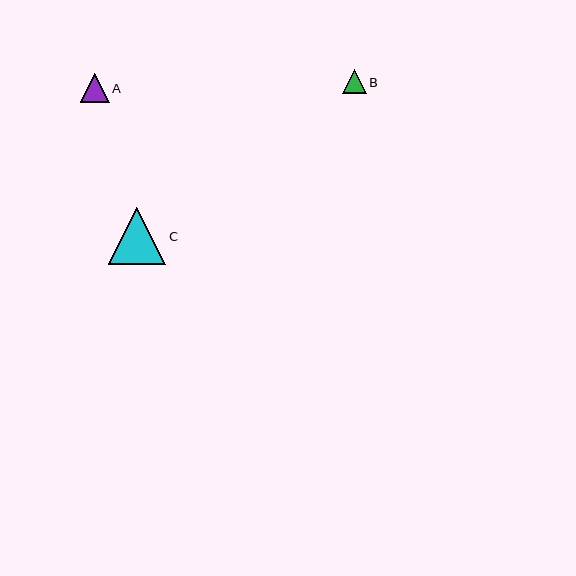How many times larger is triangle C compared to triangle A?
Triangle C is approximately 2.0 times the size of triangle A.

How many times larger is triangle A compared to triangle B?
Triangle A is approximately 1.2 times the size of triangle B.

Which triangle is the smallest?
Triangle B is the smallest with a size of approximately 24 pixels.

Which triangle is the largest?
Triangle C is the largest with a size of approximately 57 pixels.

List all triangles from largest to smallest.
From largest to smallest: C, A, B.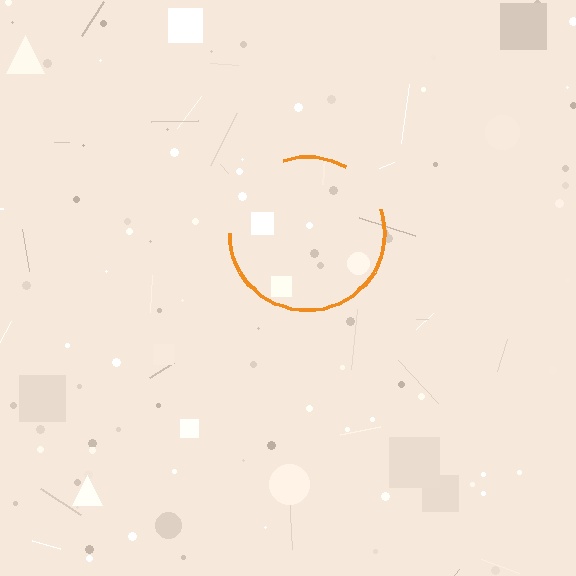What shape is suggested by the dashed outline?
The dashed outline suggests a circle.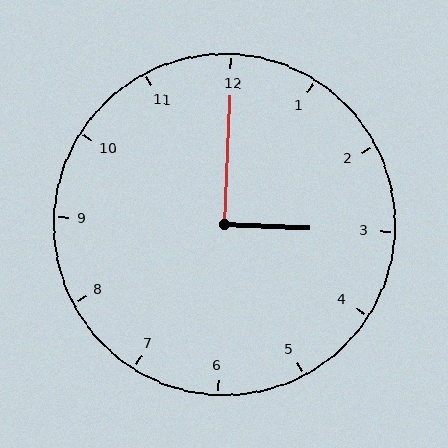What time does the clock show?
3:00.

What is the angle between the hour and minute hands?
Approximately 90 degrees.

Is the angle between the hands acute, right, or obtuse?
It is right.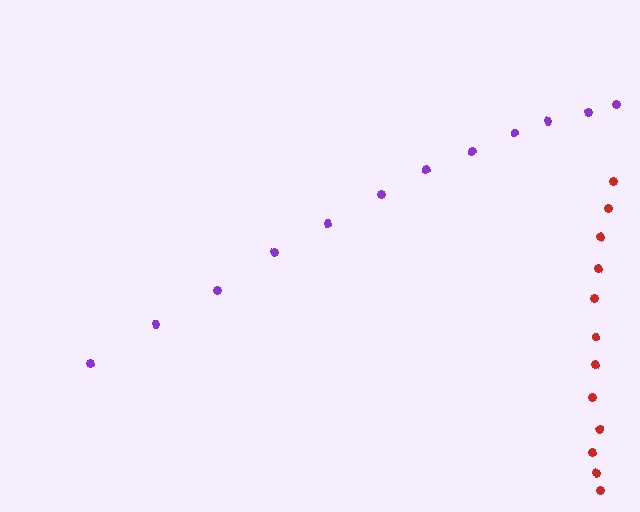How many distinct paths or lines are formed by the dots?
There are 2 distinct paths.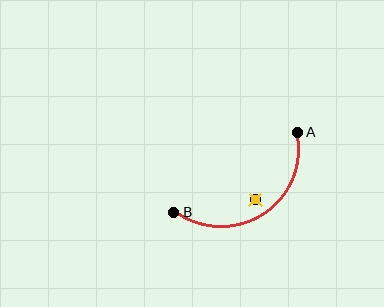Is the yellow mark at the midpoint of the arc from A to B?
No — the yellow mark does not lie on the arc at all. It sits slightly inside the curve.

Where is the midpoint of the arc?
The arc midpoint is the point on the curve farthest from the straight line joining A and B. It sits below that line.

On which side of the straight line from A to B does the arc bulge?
The arc bulges below the straight line connecting A and B.